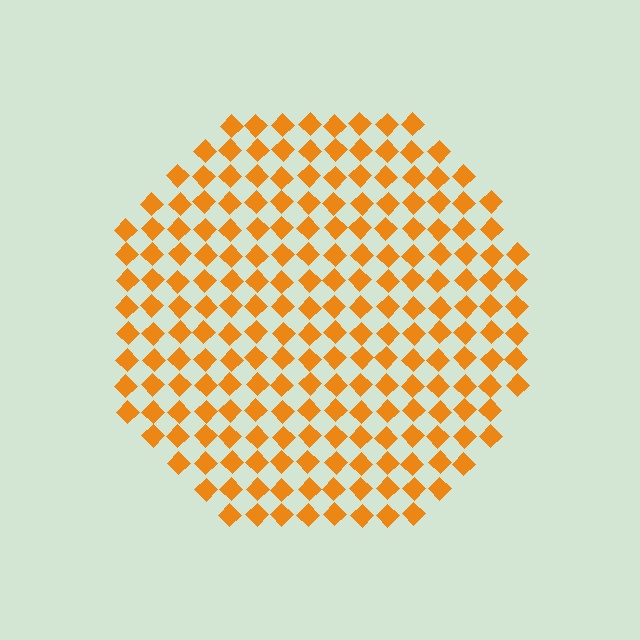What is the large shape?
The large shape is a circle.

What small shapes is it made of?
It is made of small diamonds.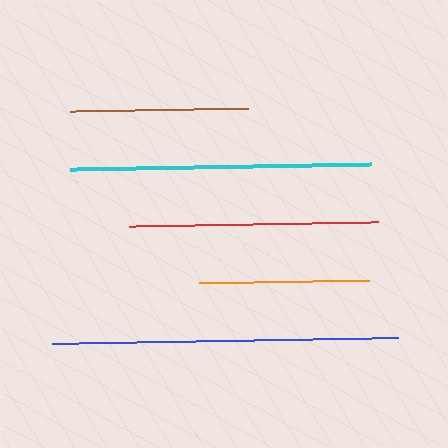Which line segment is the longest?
The blue line is the longest at approximately 346 pixels.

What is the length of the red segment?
The red segment is approximately 249 pixels long.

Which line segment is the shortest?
The orange line is the shortest at approximately 171 pixels.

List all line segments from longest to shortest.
From longest to shortest: blue, cyan, red, brown, orange.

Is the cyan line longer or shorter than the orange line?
The cyan line is longer than the orange line.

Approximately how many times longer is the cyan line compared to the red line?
The cyan line is approximately 1.2 times the length of the red line.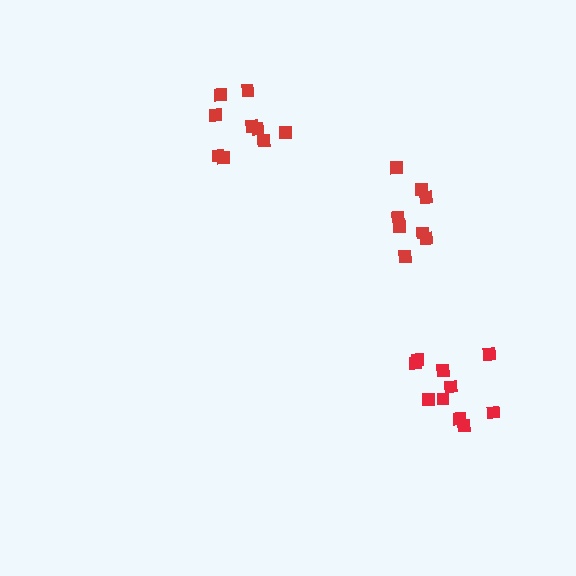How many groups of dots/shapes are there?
There are 3 groups.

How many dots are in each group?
Group 1: 8 dots, Group 2: 9 dots, Group 3: 10 dots (27 total).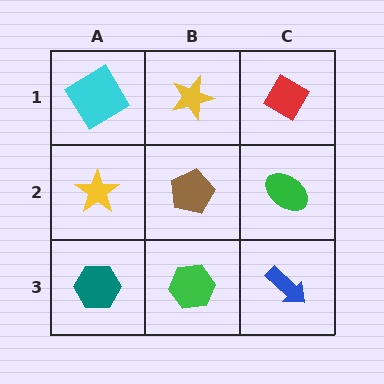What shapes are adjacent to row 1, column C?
A green ellipse (row 2, column C), a yellow star (row 1, column B).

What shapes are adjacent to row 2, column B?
A yellow star (row 1, column B), a green hexagon (row 3, column B), a yellow star (row 2, column A), a green ellipse (row 2, column C).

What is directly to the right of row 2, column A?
A brown pentagon.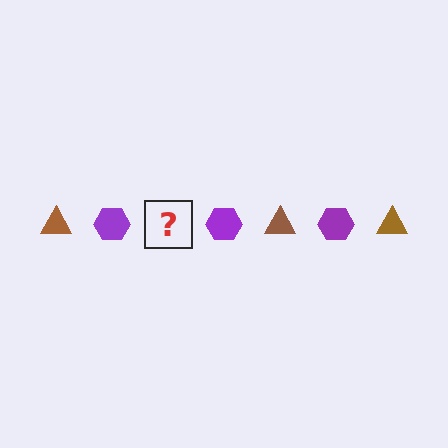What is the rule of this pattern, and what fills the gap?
The rule is that the pattern alternates between brown triangle and purple hexagon. The gap should be filled with a brown triangle.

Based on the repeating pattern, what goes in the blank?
The blank should be a brown triangle.